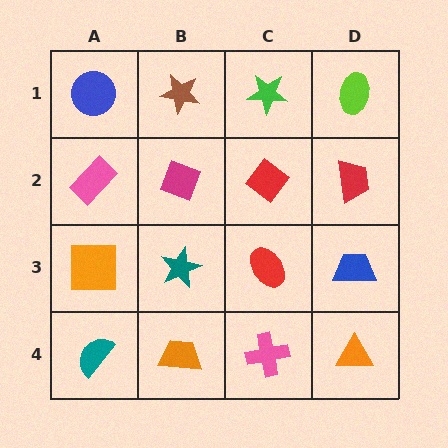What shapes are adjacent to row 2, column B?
A brown star (row 1, column B), a teal star (row 3, column B), a pink rectangle (row 2, column A), a red diamond (row 2, column C).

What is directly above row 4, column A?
An orange square.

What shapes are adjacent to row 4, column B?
A teal star (row 3, column B), a teal semicircle (row 4, column A), a pink cross (row 4, column C).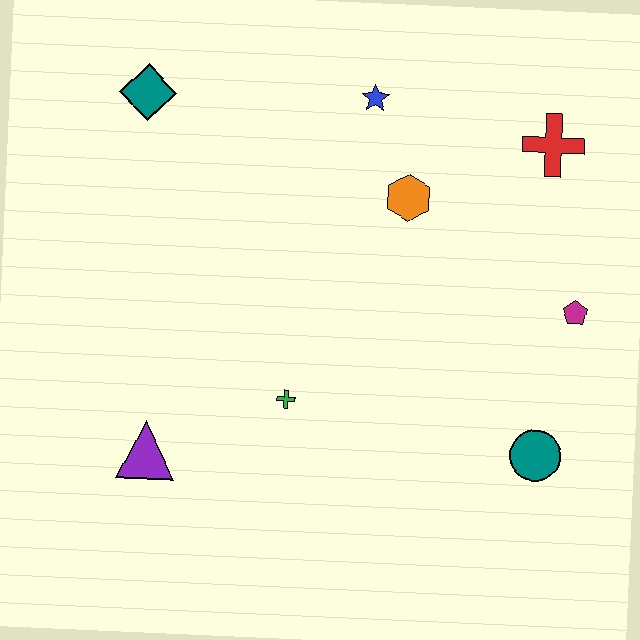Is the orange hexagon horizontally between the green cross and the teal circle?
Yes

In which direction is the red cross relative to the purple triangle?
The red cross is to the right of the purple triangle.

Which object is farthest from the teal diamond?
The teal circle is farthest from the teal diamond.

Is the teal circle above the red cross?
No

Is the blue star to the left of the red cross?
Yes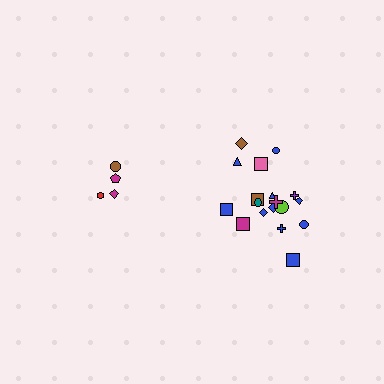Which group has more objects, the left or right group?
The right group.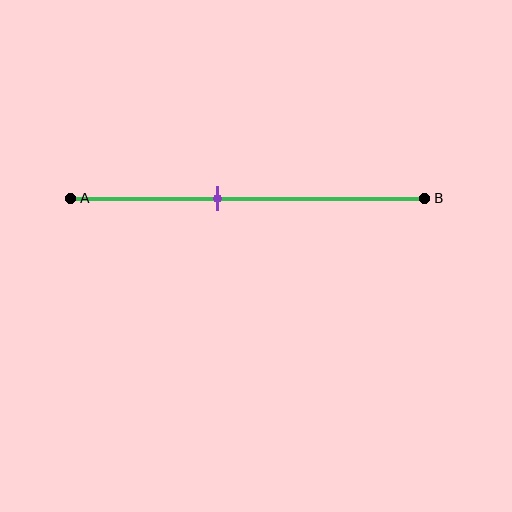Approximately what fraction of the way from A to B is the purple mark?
The purple mark is approximately 40% of the way from A to B.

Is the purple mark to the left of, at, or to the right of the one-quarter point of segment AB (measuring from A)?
The purple mark is to the right of the one-quarter point of segment AB.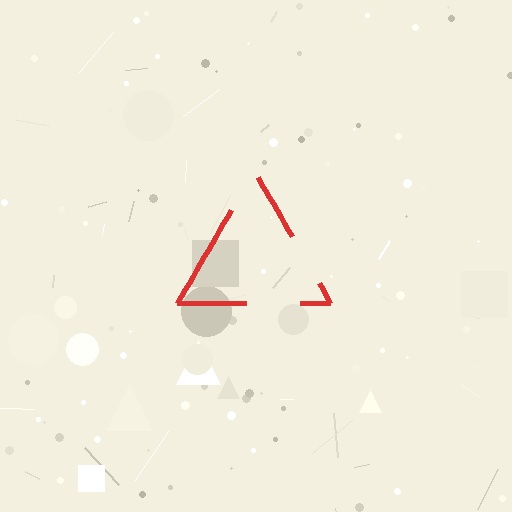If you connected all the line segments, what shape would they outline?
They would outline a triangle.